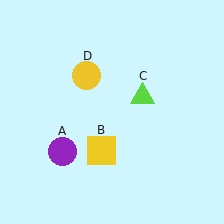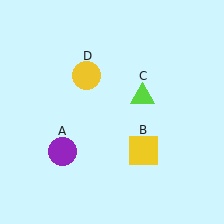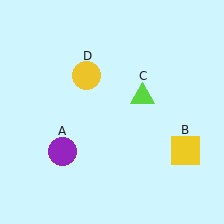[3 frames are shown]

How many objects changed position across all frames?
1 object changed position: yellow square (object B).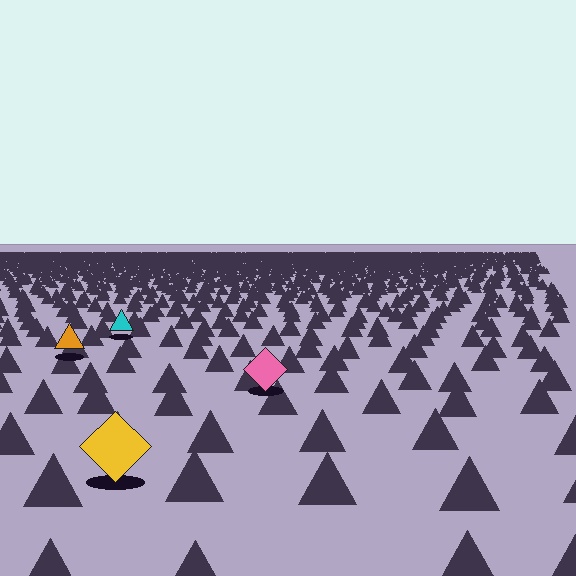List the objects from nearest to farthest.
From nearest to farthest: the yellow diamond, the pink diamond, the orange triangle, the cyan triangle.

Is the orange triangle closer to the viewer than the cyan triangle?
Yes. The orange triangle is closer — you can tell from the texture gradient: the ground texture is coarser near it.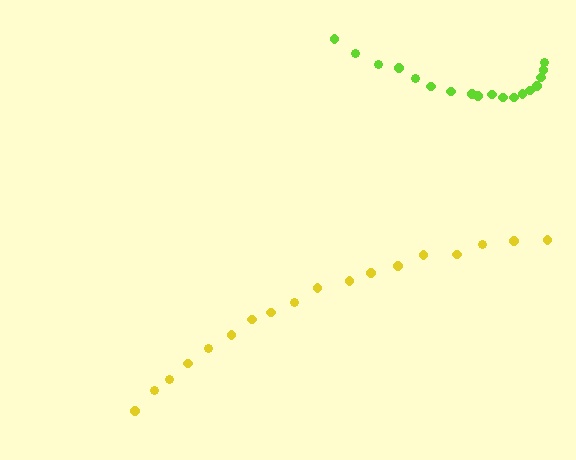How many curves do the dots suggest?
There are 2 distinct paths.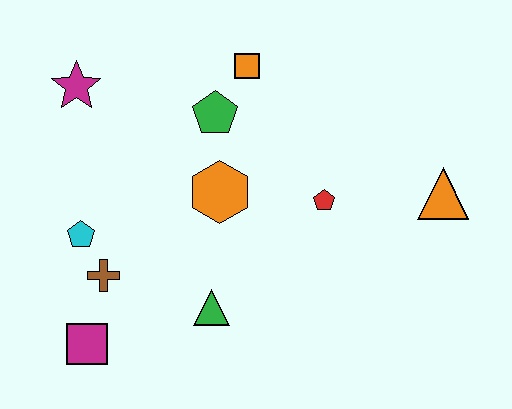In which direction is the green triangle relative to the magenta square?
The green triangle is to the right of the magenta square.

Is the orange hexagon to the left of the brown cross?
No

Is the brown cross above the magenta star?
No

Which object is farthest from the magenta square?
The orange triangle is farthest from the magenta square.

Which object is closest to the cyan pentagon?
The brown cross is closest to the cyan pentagon.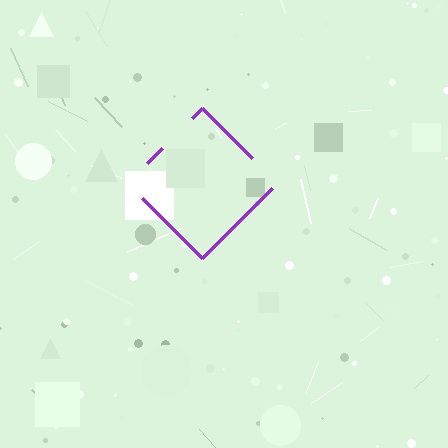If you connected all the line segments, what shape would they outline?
They would outline a diamond.